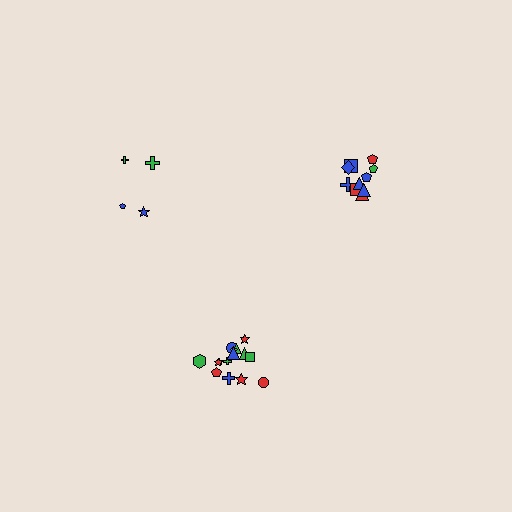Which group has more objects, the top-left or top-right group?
The top-right group.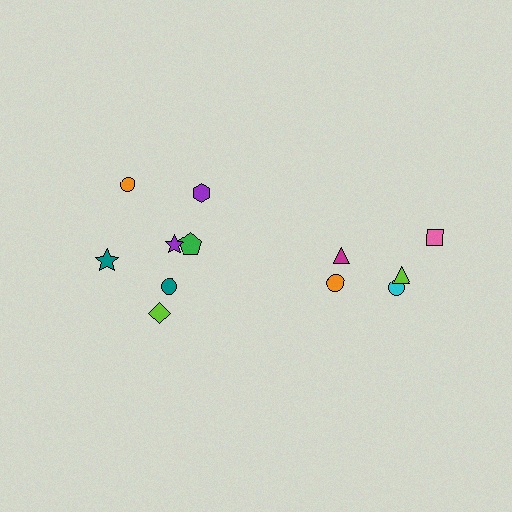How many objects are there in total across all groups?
There are 12 objects.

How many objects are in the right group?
There are 5 objects.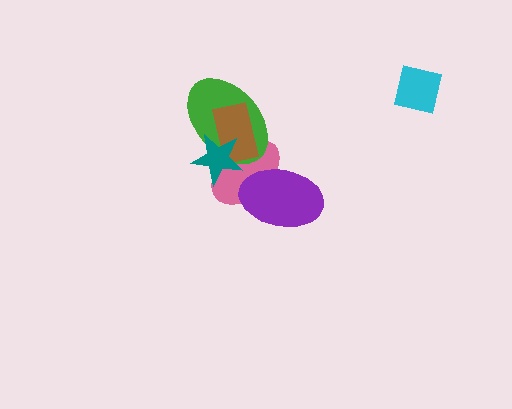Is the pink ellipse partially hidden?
Yes, it is partially covered by another shape.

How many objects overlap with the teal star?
3 objects overlap with the teal star.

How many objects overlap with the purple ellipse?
1 object overlaps with the purple ellipse.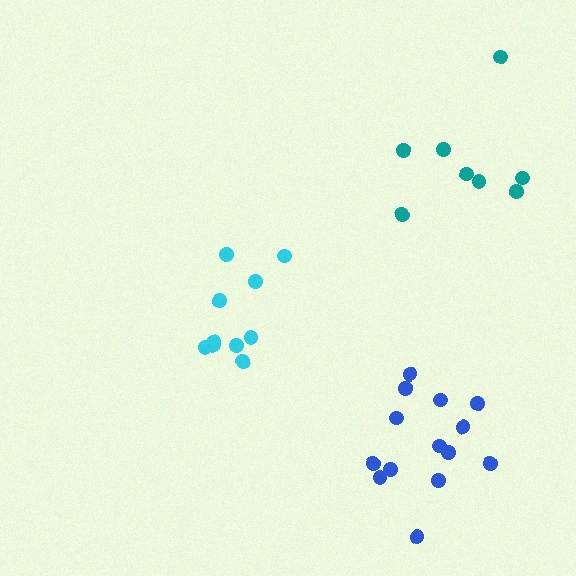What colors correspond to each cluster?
The clusters are colored: teal, cyan, blue.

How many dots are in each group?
Group 1: 8 dots, Group 2: 10 dots, Group 3: 14 dots (32 total).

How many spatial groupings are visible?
There are 3 spatial groupings.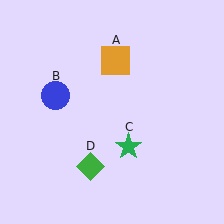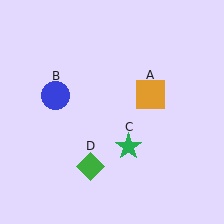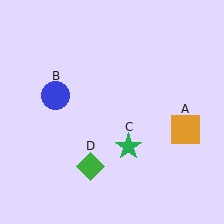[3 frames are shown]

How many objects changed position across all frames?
1 object changed position: orange square (object A).